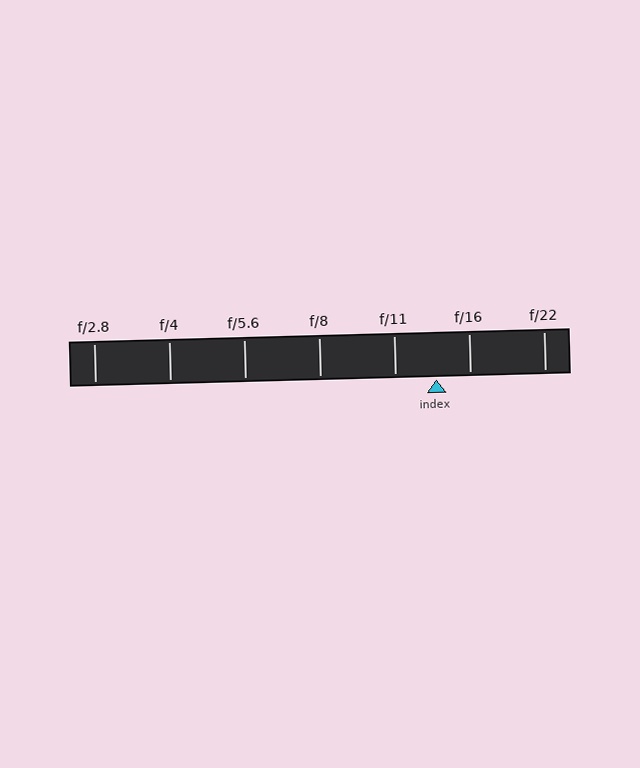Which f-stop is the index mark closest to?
The index mark is closest to f/16.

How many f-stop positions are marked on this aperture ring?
There are 7 f-stop positions marked.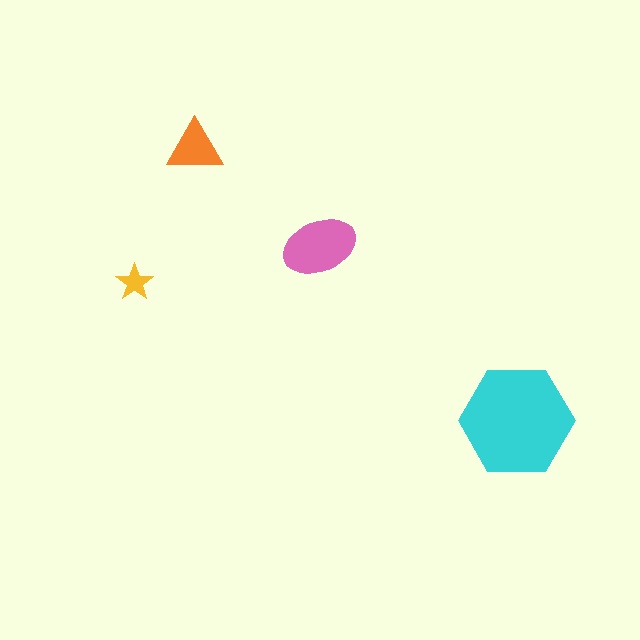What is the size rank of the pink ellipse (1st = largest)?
2nd.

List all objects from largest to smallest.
The cyan hexagon, the pink ellipse, the orange triangle, the yellow star.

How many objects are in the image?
There are 4 objects in the image.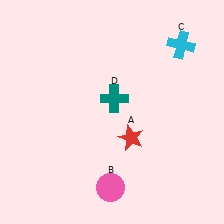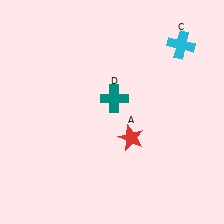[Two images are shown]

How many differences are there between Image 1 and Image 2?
There is 1 difference between the two images.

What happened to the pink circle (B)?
The pink circle (B) was removed in Image 2. It was in the bottom-left area of Image 1.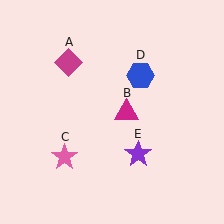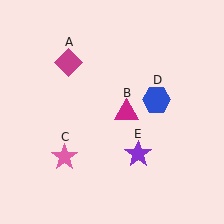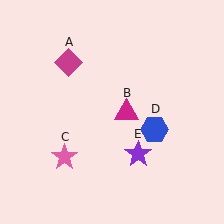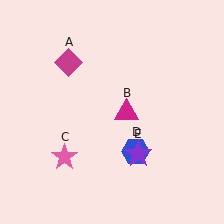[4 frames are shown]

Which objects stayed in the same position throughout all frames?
Magenta diamond (object A) and magenta triangle (object B) and pink star (object C) and purple star (object E) remained stationary.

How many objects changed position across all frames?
1 object changed position: blue hexagon (object D).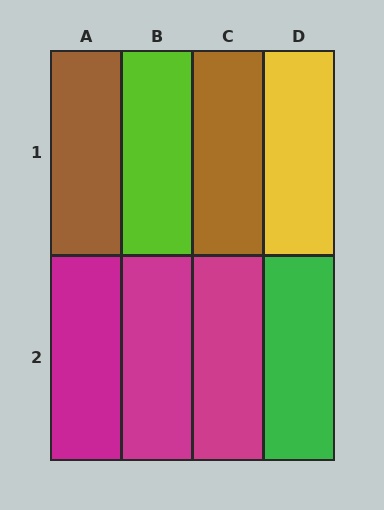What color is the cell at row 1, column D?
Yellow.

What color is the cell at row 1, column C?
Brown.